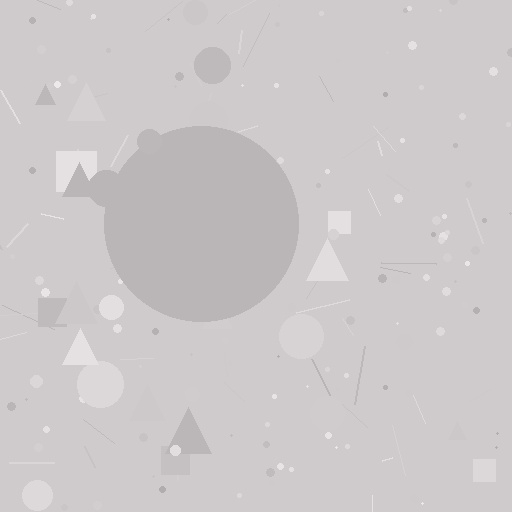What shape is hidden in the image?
A circle is hidden in the image.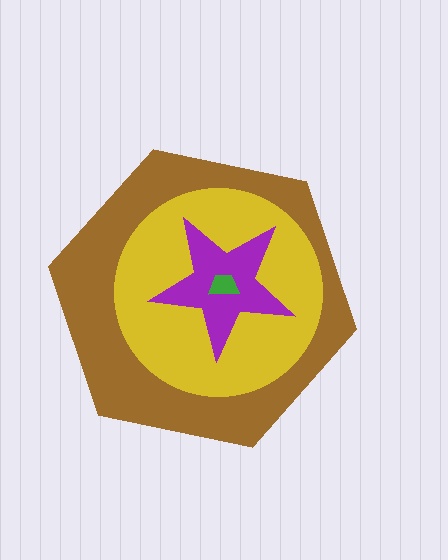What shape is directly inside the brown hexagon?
The yellow circle.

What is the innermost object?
The green trapezoid.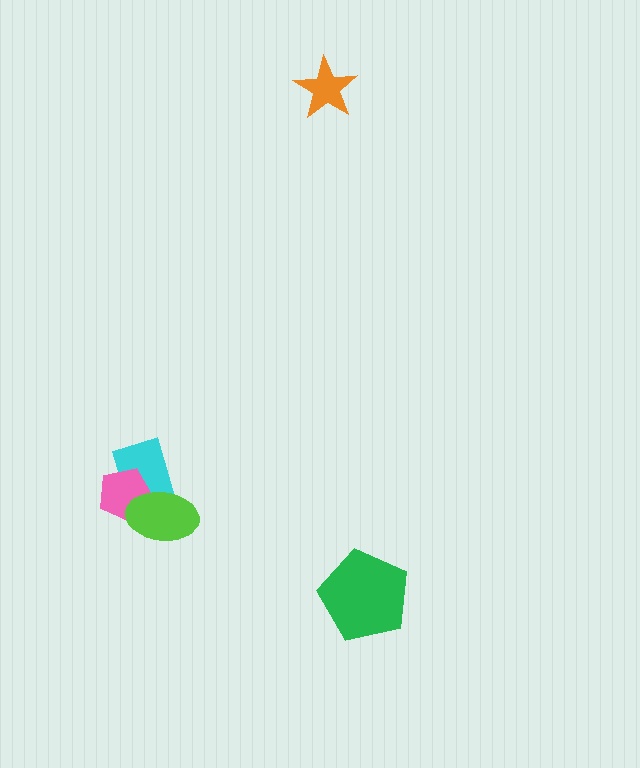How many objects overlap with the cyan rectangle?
2 objects overlap with the cyan rectangle.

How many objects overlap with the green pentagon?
0 objects overlap with the green pentagon.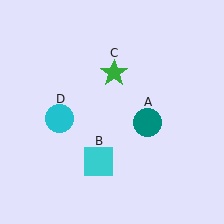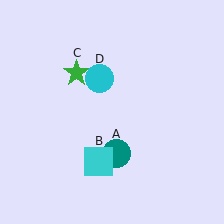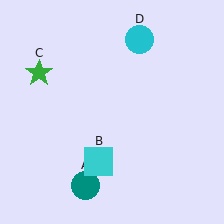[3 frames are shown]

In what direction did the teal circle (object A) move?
The teal circle (object A) moved down and to the left.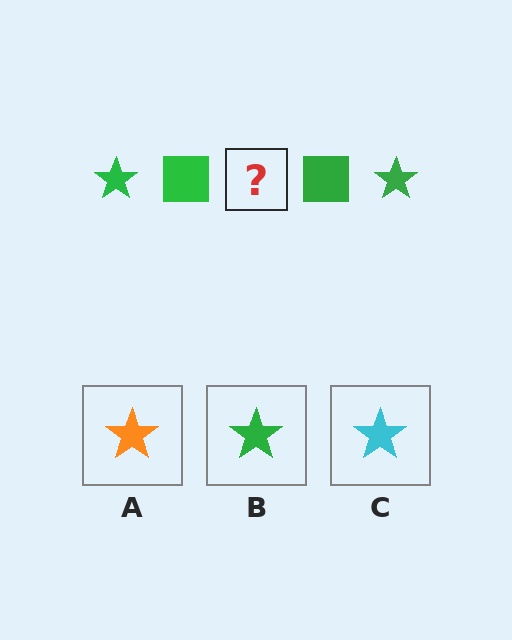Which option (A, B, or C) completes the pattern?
B.